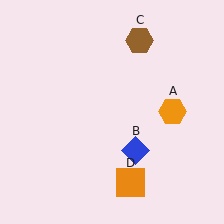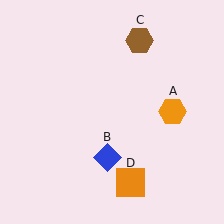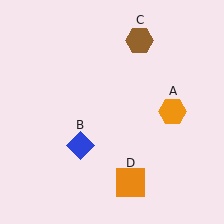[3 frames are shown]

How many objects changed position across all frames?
1 object changed position: blue diamond (object B).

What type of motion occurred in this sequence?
The blue diamond (object B) rotated clockwise around the center of the scene.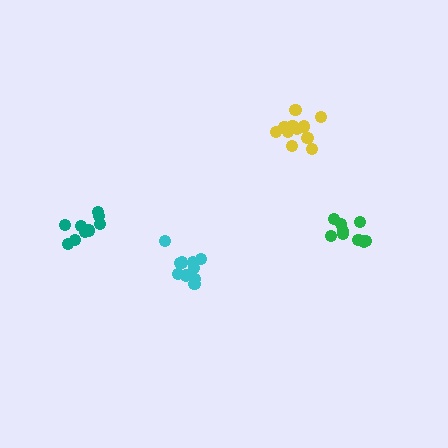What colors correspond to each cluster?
The clusters are colored: yellow, cyan, teal, green.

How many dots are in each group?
Group 1: 11 dots, Group 2: 11 dots, Group 3: 9 dots, Group 4: 9 dots (40 total).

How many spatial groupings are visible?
There are 4 spatial groupings.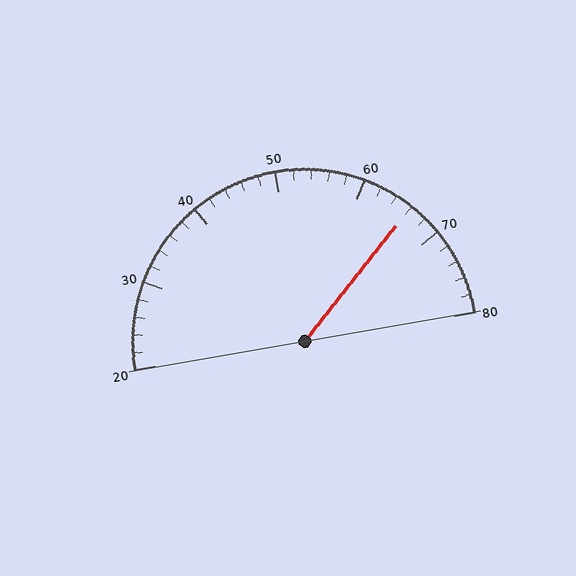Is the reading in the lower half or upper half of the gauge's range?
The reading is in the upper half of the range (20 to 80).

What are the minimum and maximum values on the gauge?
The gauge ranges from 20 to 80.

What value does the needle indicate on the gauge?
The needle indicates approximately 66.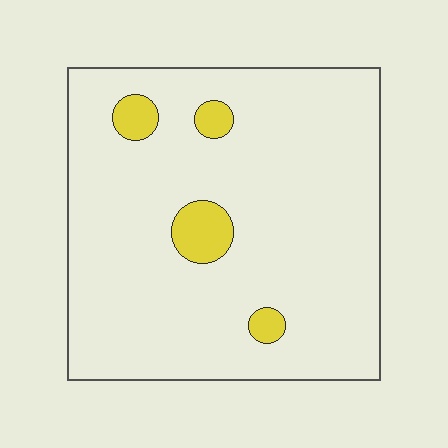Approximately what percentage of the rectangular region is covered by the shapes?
Approximately 5%.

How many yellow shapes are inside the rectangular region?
4.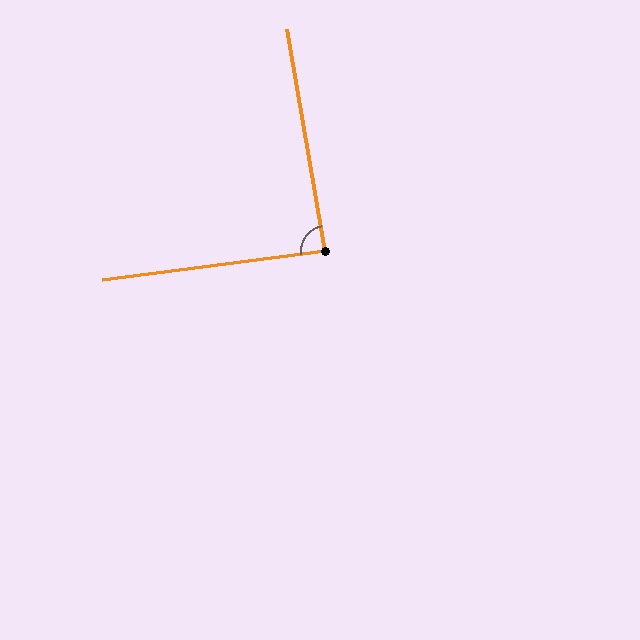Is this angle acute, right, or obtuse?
It is approximately a right angle.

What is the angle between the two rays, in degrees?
Approximately 88 degrees.